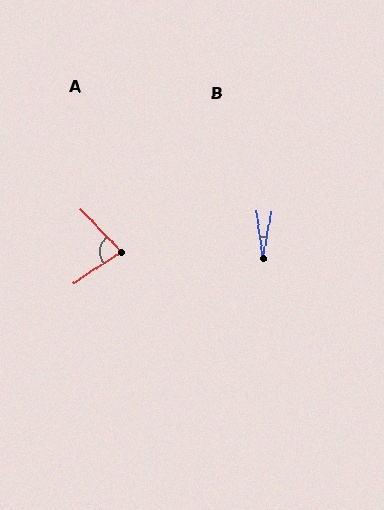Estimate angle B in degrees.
Approximately 18 degrees.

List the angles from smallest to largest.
B (18°), A (79°).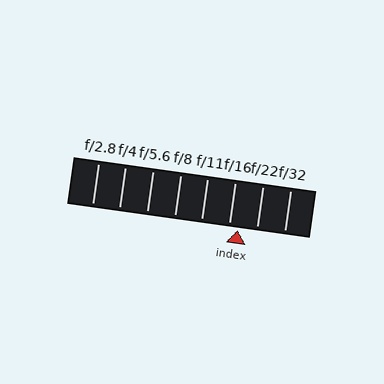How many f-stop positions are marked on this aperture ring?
There are 8 f-stop positions marked.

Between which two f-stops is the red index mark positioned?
The index mark is between f/16 and f/22.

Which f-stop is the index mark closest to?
The index mark is closest to f/16.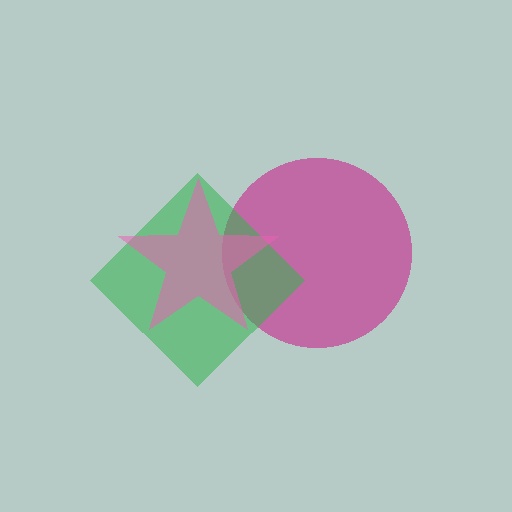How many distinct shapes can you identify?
There are 3 distinct shapes: a magenta circle, a green diamond, a pink star.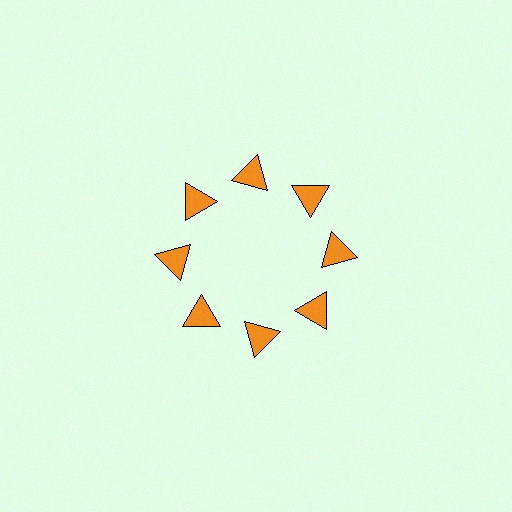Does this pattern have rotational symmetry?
Yes, this pattern has 8-fold rotational symmetry. It looks the same after rotating 45 degrees around the center.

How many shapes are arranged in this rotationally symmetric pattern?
There are 8 shapes, arranged in 8 groups of 1.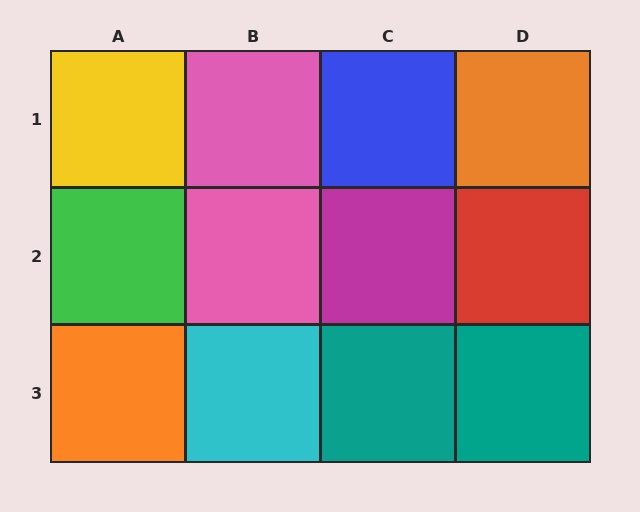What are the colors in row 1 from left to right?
Yellow, pink, blue, orange.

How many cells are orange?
2 cells are orange.